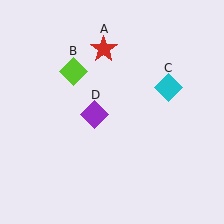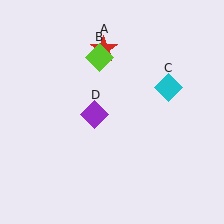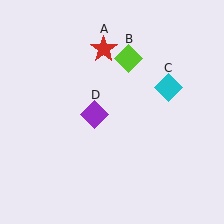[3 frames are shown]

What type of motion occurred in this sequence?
The lime diamond (object B) rotated clockwise around the center of the scene.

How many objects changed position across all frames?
1 object changed position: lime diamond (object B).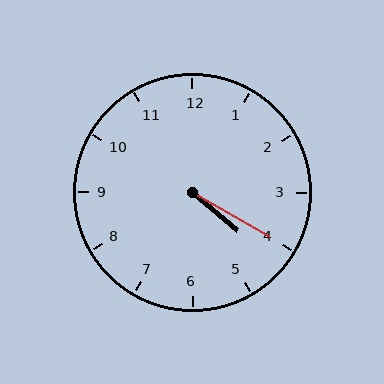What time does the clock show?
4:20.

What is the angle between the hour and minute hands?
Approximately 10 degrees.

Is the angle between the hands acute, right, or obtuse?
It is acute.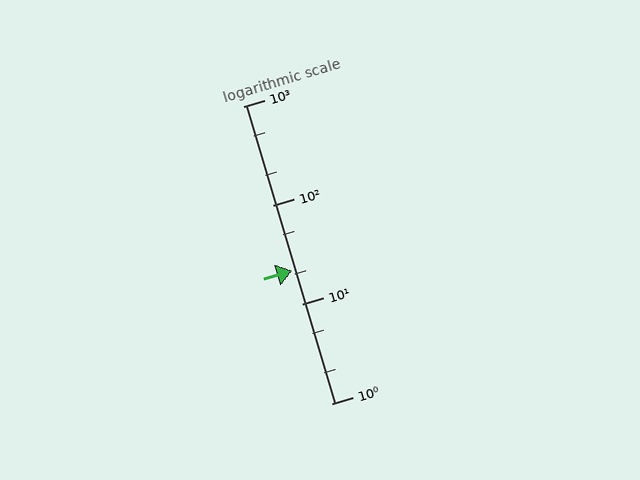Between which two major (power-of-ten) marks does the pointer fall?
The pointer is between 10 and 100.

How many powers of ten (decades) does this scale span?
The scale spans 3 decades, from 1 to 1000.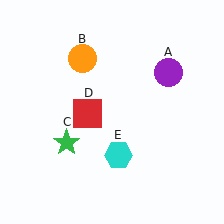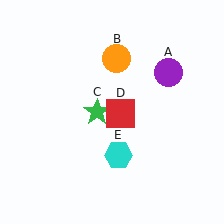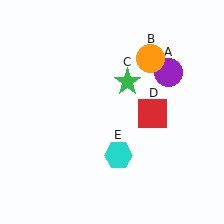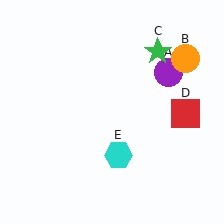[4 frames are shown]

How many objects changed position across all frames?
3 objects changed position: orange circle (object B), green star (object C), red square (object D).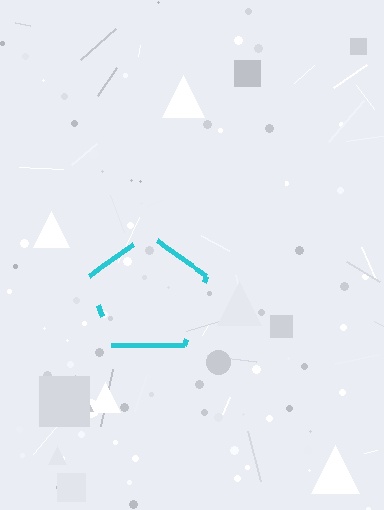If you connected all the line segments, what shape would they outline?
They would outline a pentagon.